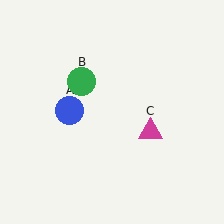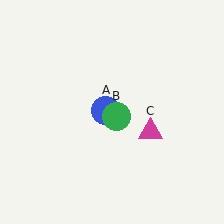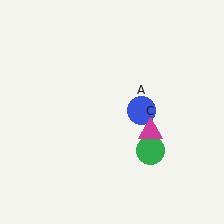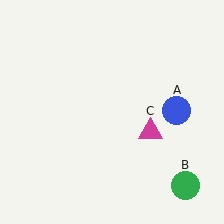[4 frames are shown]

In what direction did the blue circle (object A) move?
The blue circle (object A) moved right.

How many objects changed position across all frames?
2 objects changed position: blue circle (object A), green circle (object B).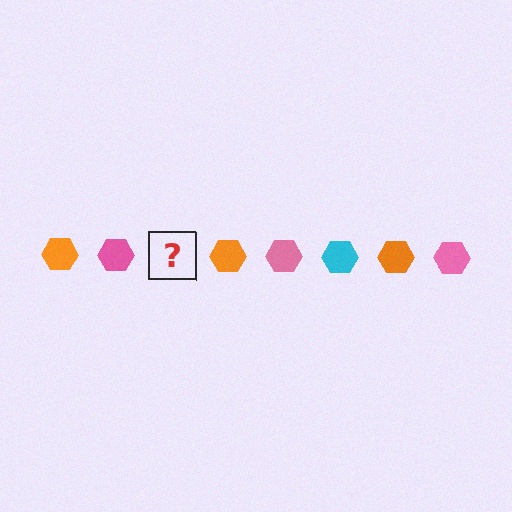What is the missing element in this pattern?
The missing element is a cyan hexagon.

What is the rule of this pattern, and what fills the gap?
The rule is that the pattern cycles through orange, pink, cyan hexagons. The gap should be filled with a cyan hexagon.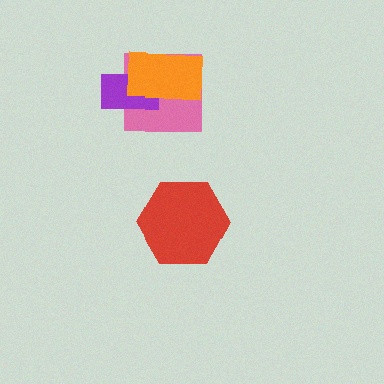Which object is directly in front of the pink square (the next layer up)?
The purple rectangle is directly in front of the pink square.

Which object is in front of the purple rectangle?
The orange rectangle is in front of the purple rectangle.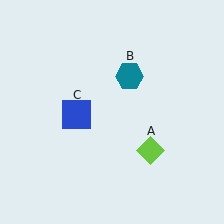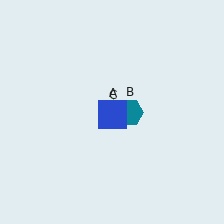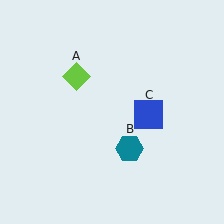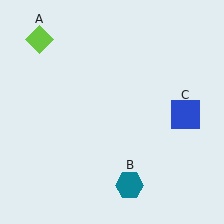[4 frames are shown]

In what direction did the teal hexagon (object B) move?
The teal hexagon (object B) moved down.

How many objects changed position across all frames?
3 objects changed position: lime diamond (object A), teal hexagon (object B), blue square (object C).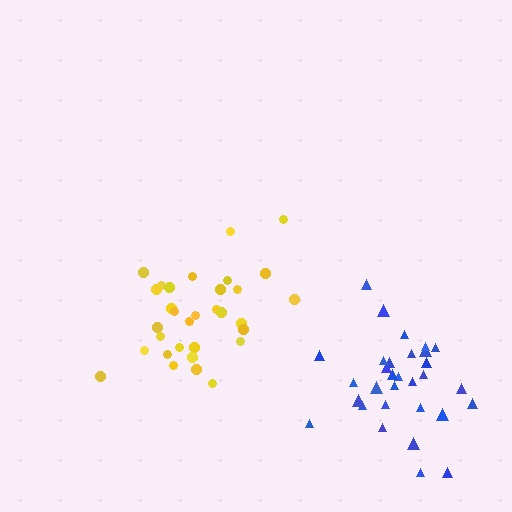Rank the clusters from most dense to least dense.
blue, yellow.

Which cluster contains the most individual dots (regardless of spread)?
Yellow (32).